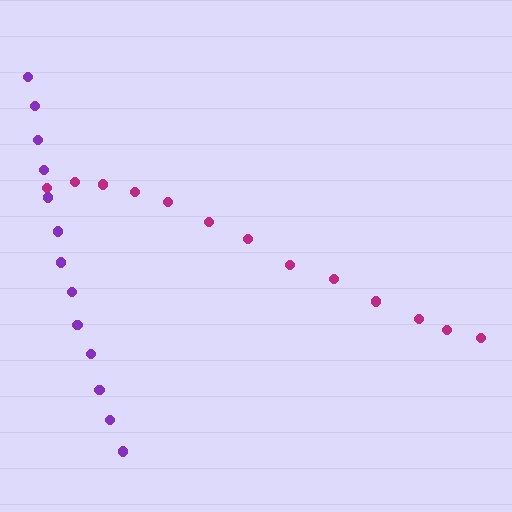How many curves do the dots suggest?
There are 2 distinct paths.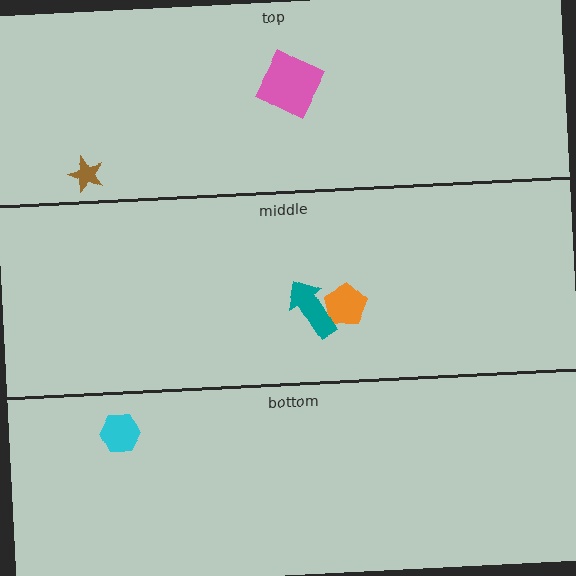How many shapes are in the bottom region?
1.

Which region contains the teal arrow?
The middle region.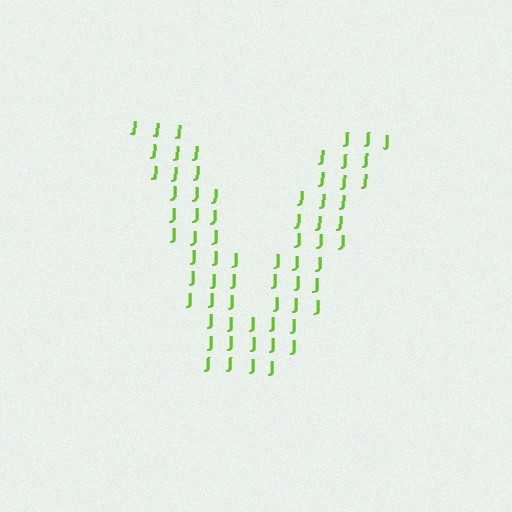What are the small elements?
The small elements are letter J's.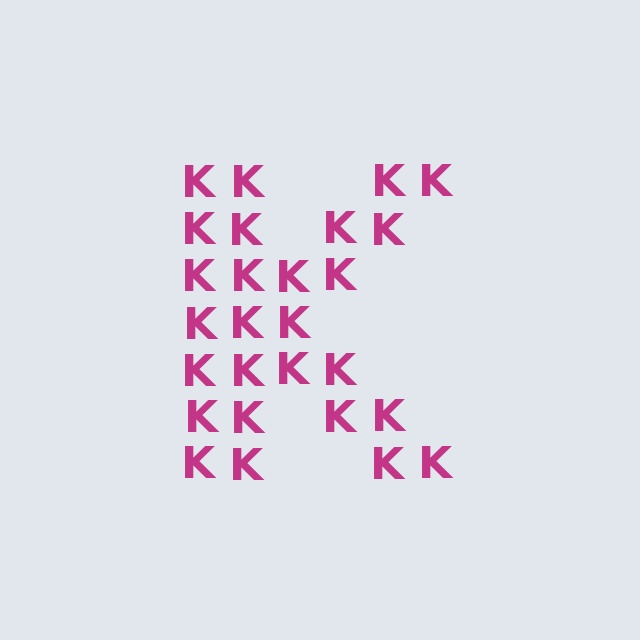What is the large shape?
The large shape is the letter K.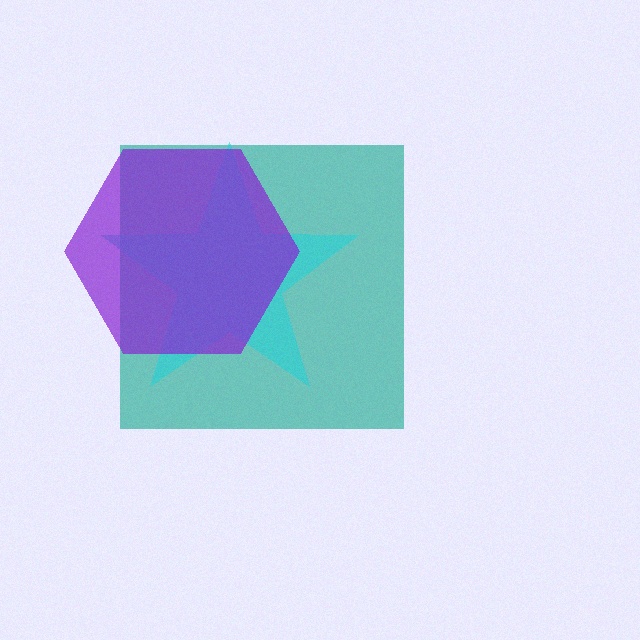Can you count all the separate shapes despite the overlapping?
Yes, there are 3 separate shapes.